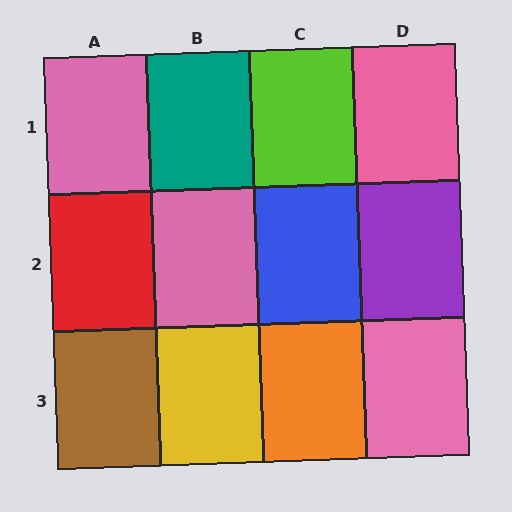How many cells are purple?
1 cell is purple.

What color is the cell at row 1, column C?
Lime.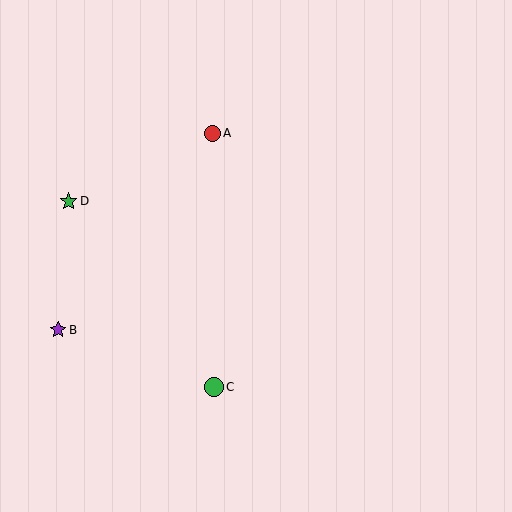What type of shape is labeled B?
Shape B is a purple star.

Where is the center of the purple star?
The center of the purple star is at (58, 330).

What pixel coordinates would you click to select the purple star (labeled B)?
Click at (58, 330) to select the purple star B.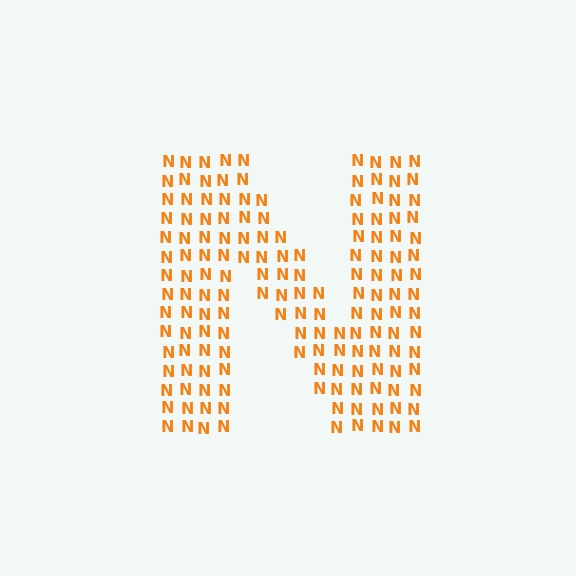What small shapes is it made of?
It is made of small letter N's.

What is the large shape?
The large shape is the letter N.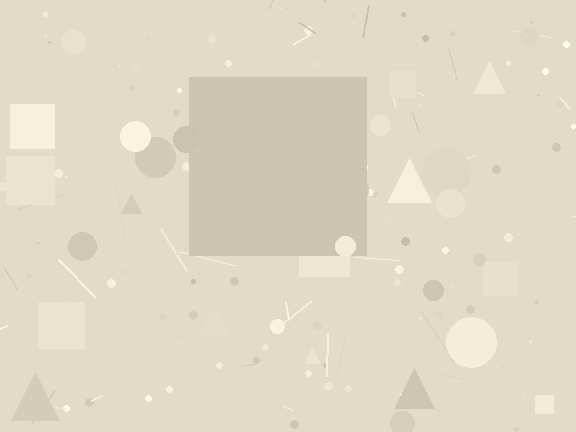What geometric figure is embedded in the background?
A square is embedded in the background.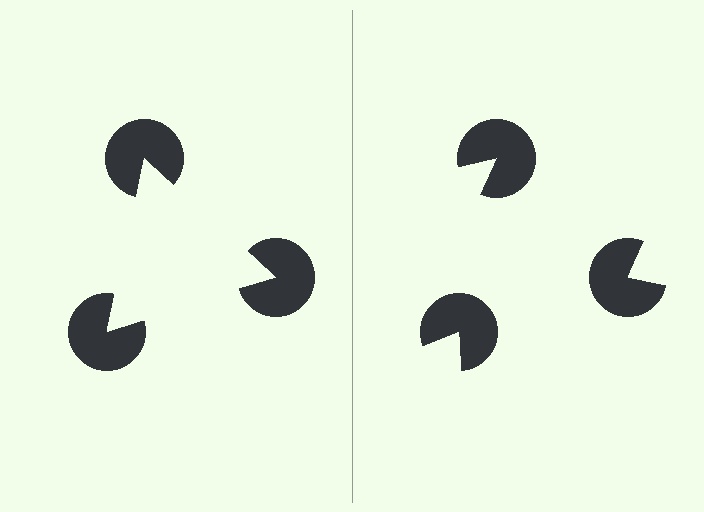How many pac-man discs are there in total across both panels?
6 — 3 on each side.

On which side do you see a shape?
An illusory triangle appears on the left side. On the right side the wedge cuts are rotated, so no coherent shape forms.